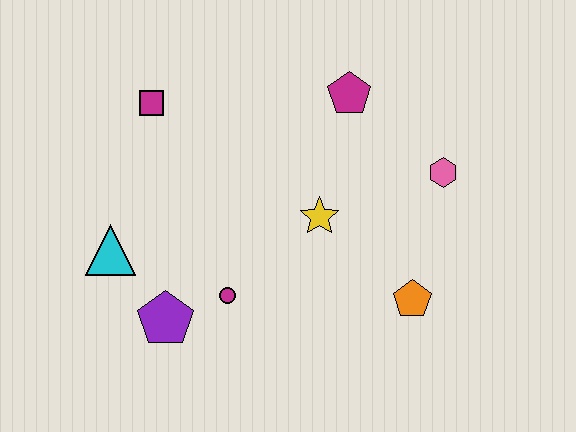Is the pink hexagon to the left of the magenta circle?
No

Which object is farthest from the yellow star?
The cyan triangle is farthest from the yellow star.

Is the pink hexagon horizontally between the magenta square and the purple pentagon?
No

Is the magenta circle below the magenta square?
Yes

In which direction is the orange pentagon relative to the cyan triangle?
The orange pentagon is to the right of the cyan triangle.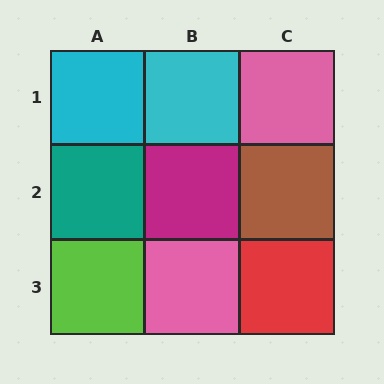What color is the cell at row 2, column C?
Brown.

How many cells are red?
1 cell is red.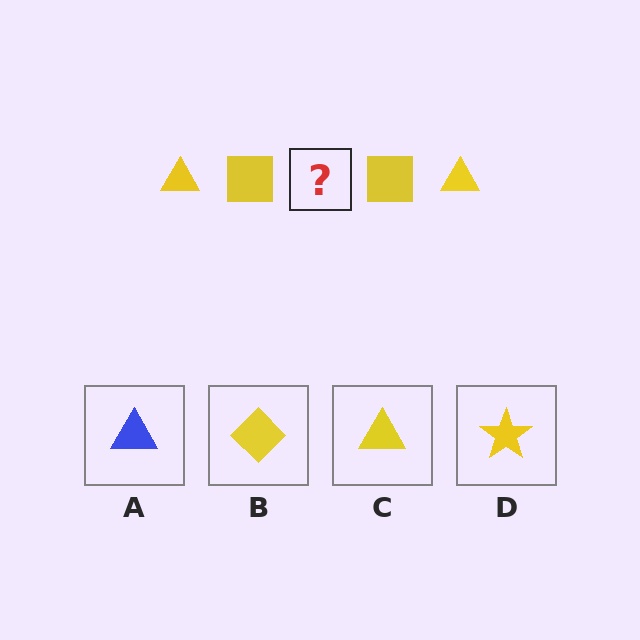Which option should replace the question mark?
Option C.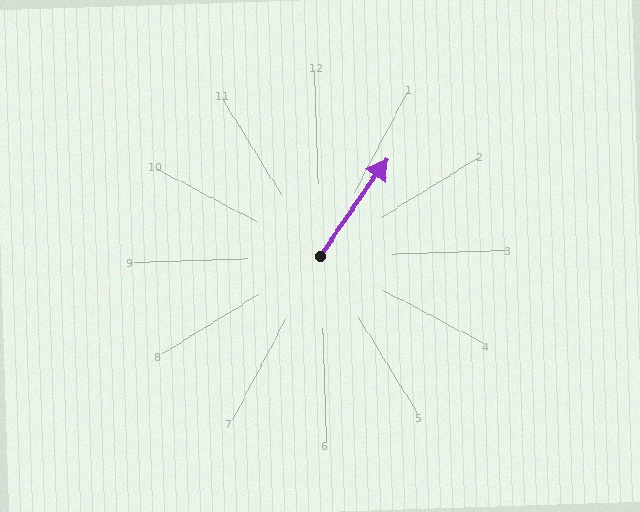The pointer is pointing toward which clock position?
Roughly 1 o'clock.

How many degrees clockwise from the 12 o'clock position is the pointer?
Approximately 36 degrees.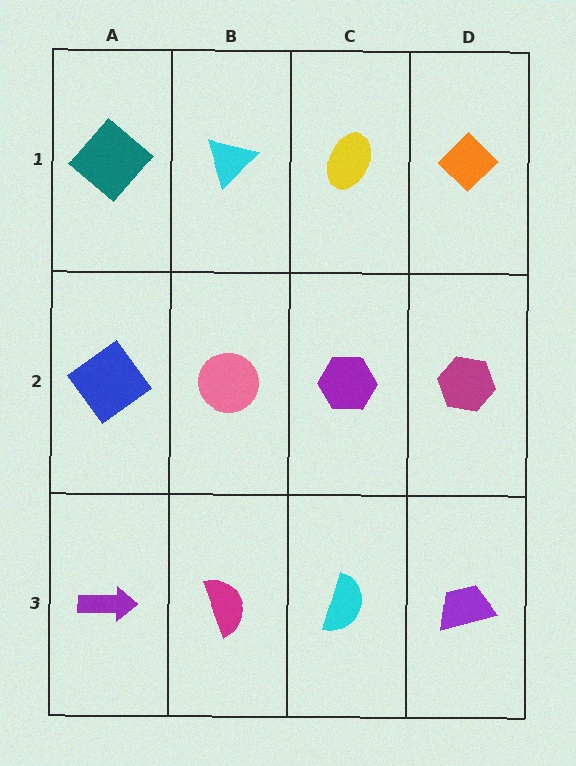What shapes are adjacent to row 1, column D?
A magenta hexagon (row 2, column D), a yellow ellipse (row 1, column C).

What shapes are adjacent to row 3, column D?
A magenta hexagon (row 2, column D), a cyan semicircle (row 3, column C).